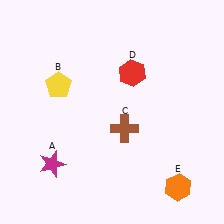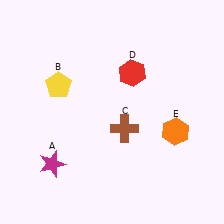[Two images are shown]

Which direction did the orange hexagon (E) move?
The orange hexagon (E) moved up.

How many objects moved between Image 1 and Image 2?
1 object moved between the two images.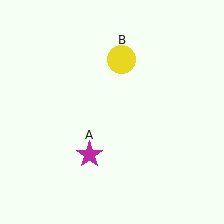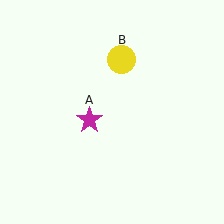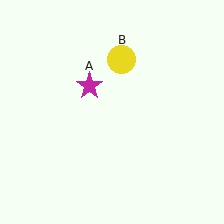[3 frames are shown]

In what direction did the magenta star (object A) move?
The magenta star (object A) moved up.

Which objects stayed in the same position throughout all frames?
Yellow circle (object B) remained stationary.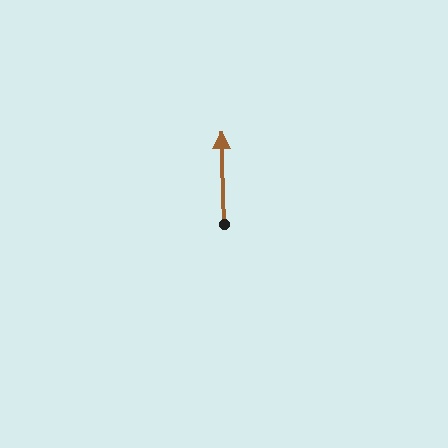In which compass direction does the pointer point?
North.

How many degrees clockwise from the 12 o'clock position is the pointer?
Approximately 358 degrees.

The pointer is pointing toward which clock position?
Roughly 12 o'clock.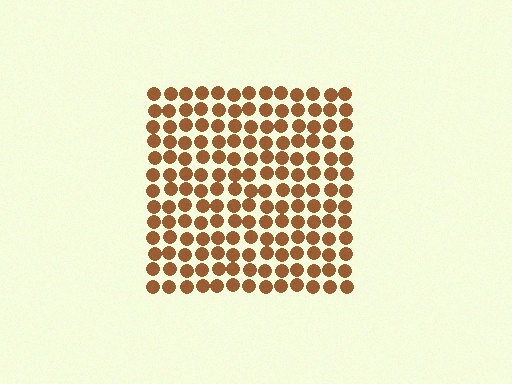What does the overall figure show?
The overall figure shows a square.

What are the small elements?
The small elements are circles.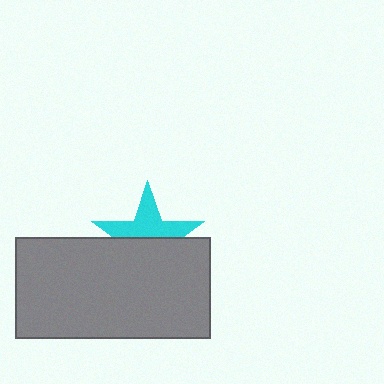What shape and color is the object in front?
The object in front is a gray rectangle.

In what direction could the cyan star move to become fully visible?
The cyan star could move up. That would shift it out from behind the gray rectangle entirely.